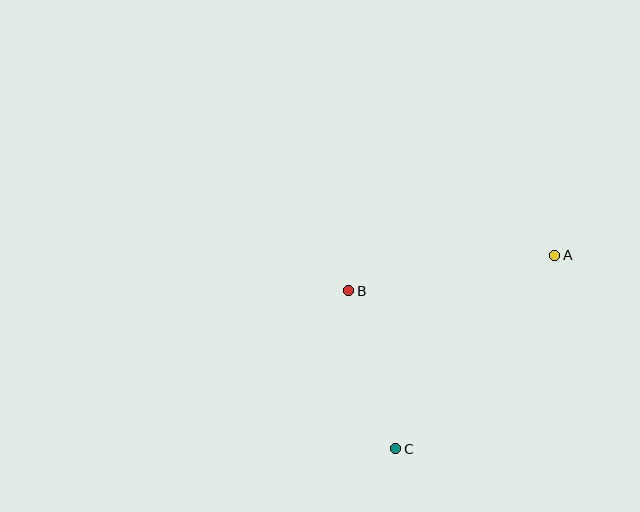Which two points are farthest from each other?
Points A and C are farthest from each other.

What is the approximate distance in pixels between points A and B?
The distance between A and B is approximately 209 pixels.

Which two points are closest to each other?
Points B and C are closest to each other.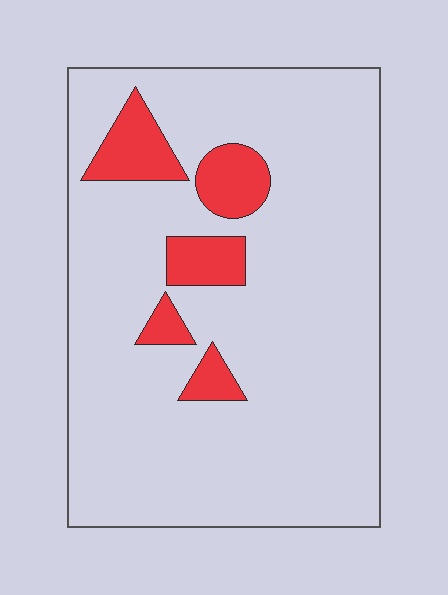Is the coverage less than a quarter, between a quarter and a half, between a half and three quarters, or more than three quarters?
Less than a quarter.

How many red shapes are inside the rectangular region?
5.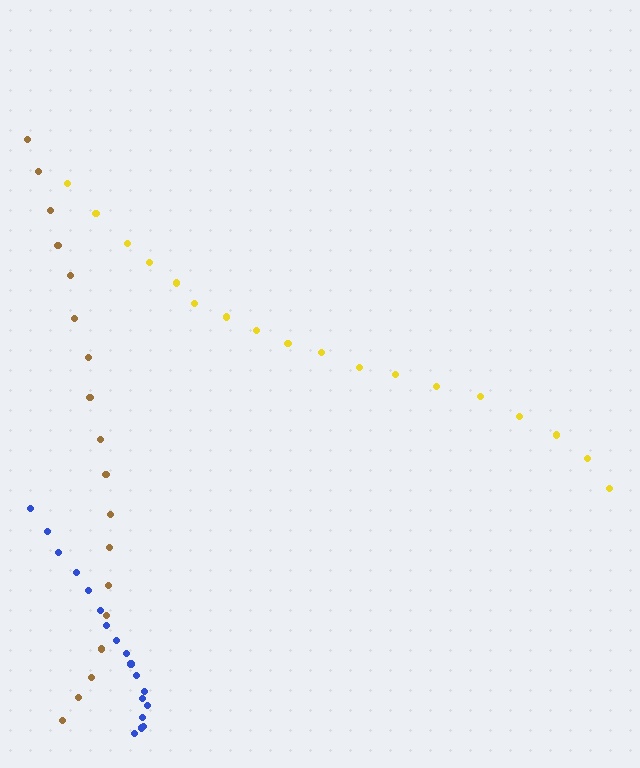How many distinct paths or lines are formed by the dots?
There are 3 distinct paths.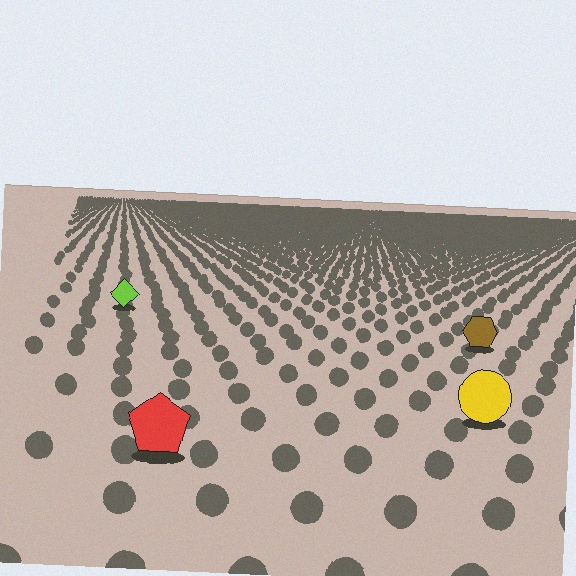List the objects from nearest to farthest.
From nearest to farthest: the red pentagon, the yellow circle, the brown hexagon, the lime diamond.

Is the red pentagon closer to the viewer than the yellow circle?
Yes. The red pentagon is closer — you can tell from the texture gradient: the ground texture is coarser near it.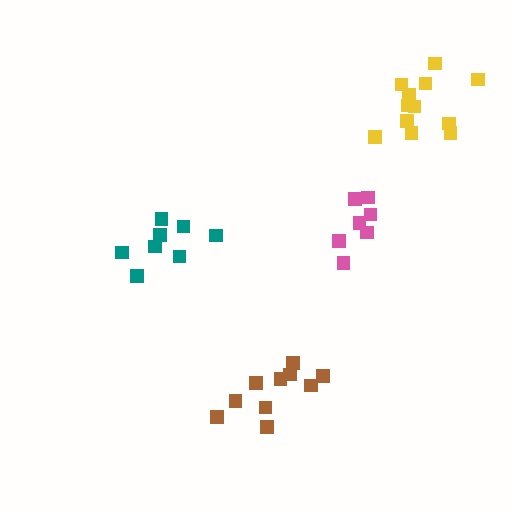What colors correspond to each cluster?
The clusters are colored: pink, brown, yellow, teal.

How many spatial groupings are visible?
There are 4 spatial groupings.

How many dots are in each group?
Group 1: 7 dots, Group 2: 10 dots, Group 3: 13 dots, Group 4: 8 dots (38 total).